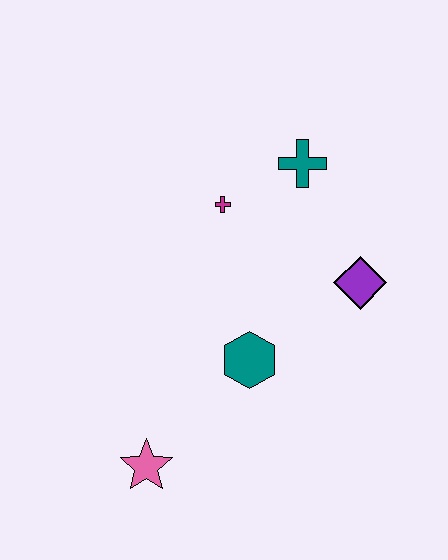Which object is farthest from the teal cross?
The pink star is farthest from the teal cross.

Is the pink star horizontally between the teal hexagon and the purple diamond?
No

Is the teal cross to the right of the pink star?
Yes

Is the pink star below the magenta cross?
Yes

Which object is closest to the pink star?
The teal hexagon is closest to the pink star.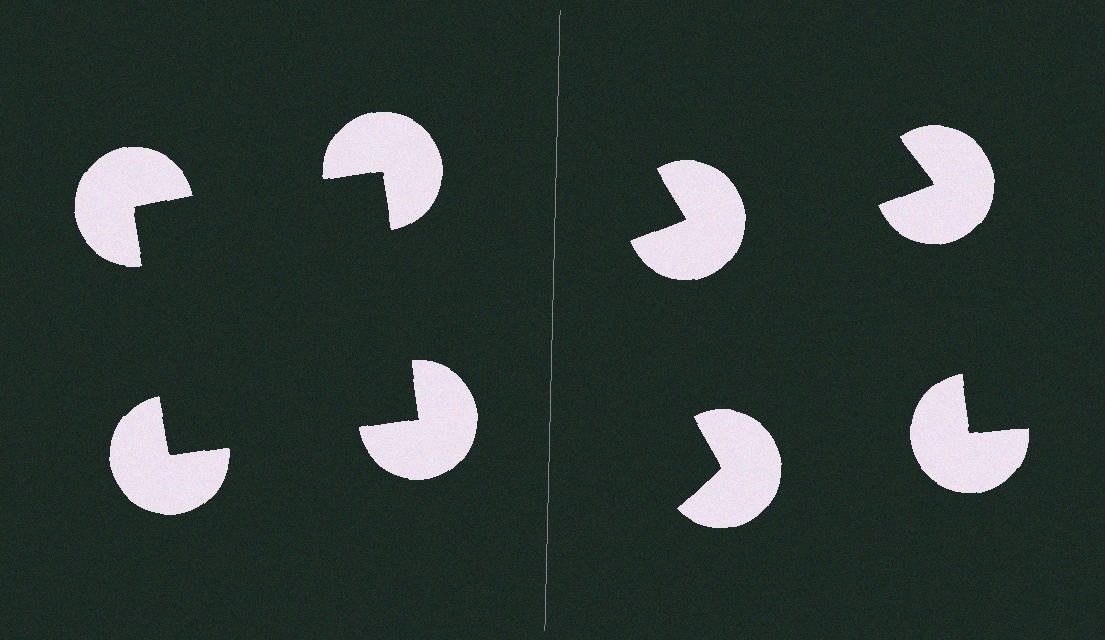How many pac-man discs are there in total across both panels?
8 — 4 on each side.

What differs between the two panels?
The pac-man discs are positioned identically on both sides; only the wedge orientations differ. On the left they align to a square; on the right they are misaligned.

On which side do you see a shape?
An illusory square appears on the left side. On the right side the wedge cuts are rotated, so no coherent shape forms.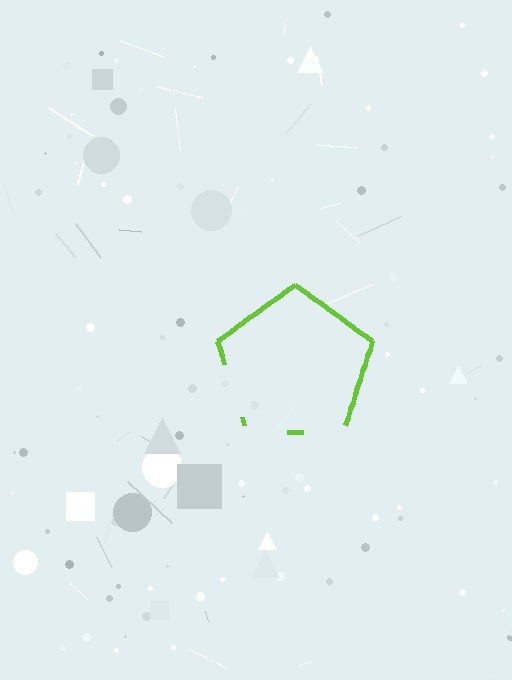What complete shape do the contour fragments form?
The contour fragments form a pentagon.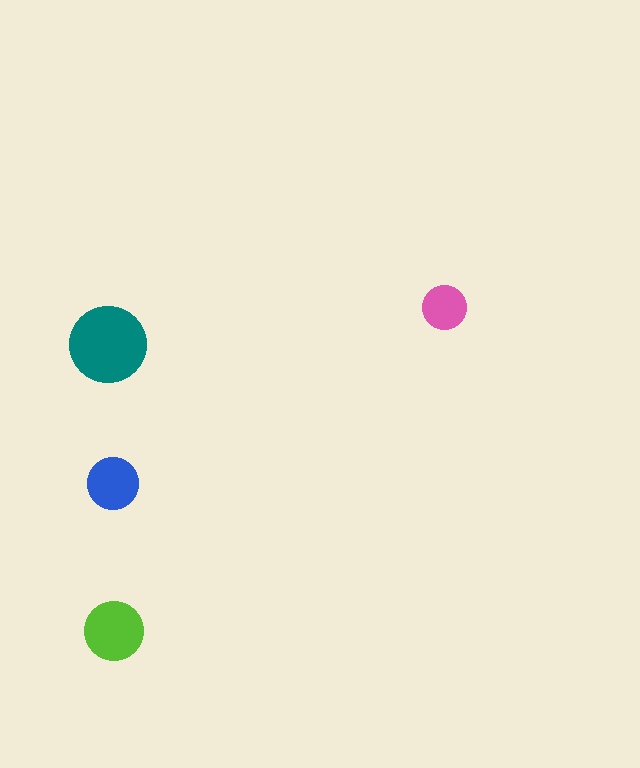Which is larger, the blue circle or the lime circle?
The lime one.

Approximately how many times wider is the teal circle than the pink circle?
About 1.5 times wider.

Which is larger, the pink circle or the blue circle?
The blue one.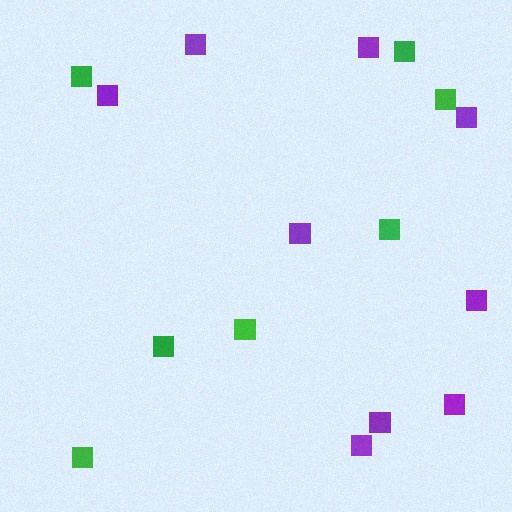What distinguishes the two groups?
There are 2 groups: one group of green squares (7) and one group of purple squares (9).